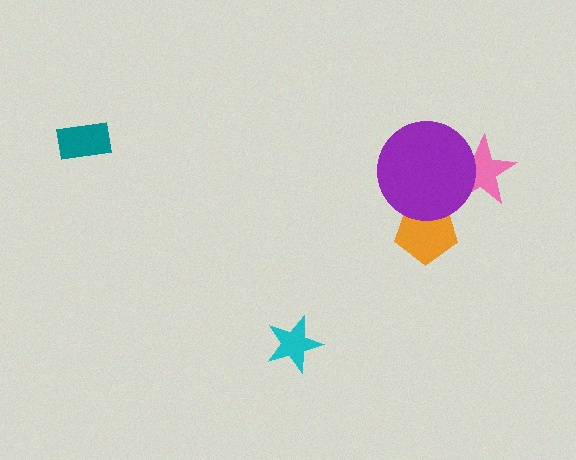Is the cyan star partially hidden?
No, no other shape covers it.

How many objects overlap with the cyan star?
0 objects overlap with the cyan star.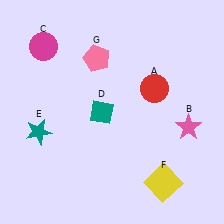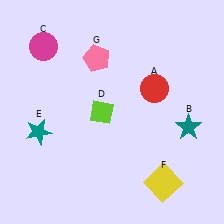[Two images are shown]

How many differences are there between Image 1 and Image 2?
There are 2 differences between the two images.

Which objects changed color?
B changed from pink to teal. D changed from teal to lime.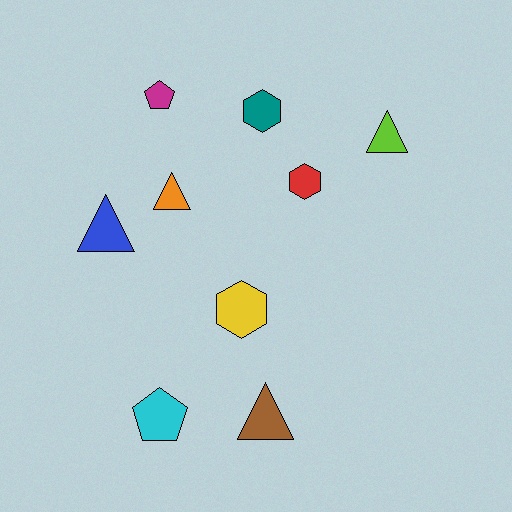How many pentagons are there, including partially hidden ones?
There are 2 pentagons.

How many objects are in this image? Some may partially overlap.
There are 9 objects.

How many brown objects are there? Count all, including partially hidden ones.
There is 1 brown object.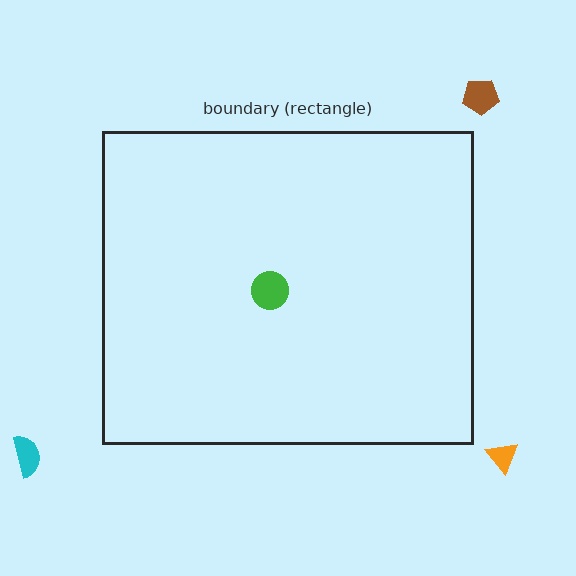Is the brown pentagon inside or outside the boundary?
Outside.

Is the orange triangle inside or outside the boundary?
Outside.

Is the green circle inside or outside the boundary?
Inside.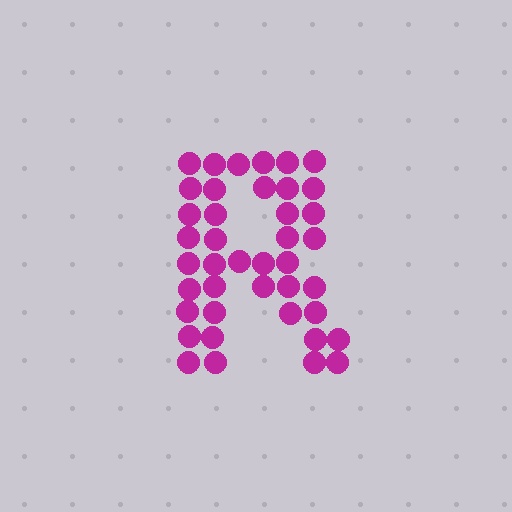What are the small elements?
The small elements are circles.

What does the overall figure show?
The overall figure shows the letter R.